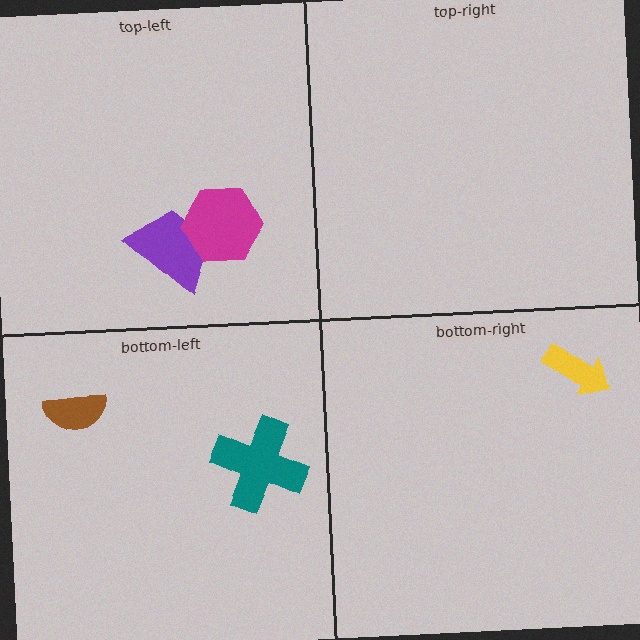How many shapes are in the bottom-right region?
1.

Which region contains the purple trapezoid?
The top-left region.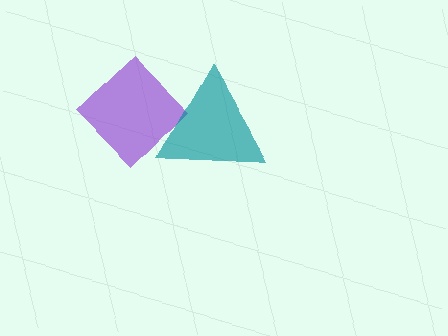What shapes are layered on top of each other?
The layered shapes are: a purple diamond, a teal triangle.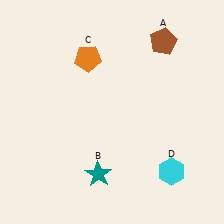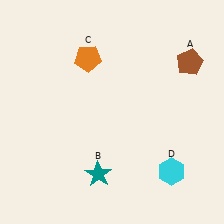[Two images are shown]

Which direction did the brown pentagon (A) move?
The brown pentagon (A) moved right.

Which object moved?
The brown pentagon (A) moved right.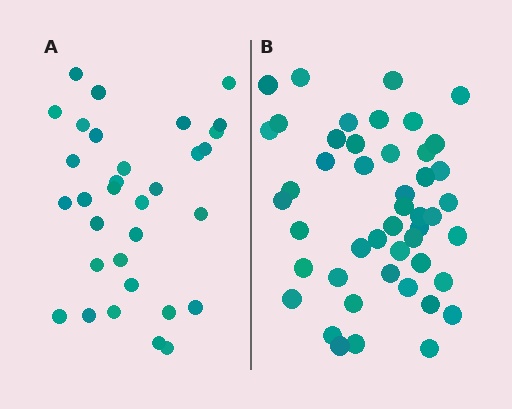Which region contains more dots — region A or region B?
Region B (the right region) has more dots.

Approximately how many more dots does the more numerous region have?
Region B has approximately 15 more dots than region A.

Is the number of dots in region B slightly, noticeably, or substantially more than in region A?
Region B has substantially more. The ratio is roughly 1.5 to 1.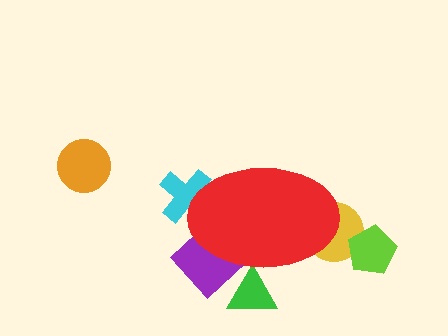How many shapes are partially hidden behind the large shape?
4 shapes are partially hidden.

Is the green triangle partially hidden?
Yes, the green triangle is partially hidden behind the red ellipse.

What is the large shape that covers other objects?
A red ellipse.